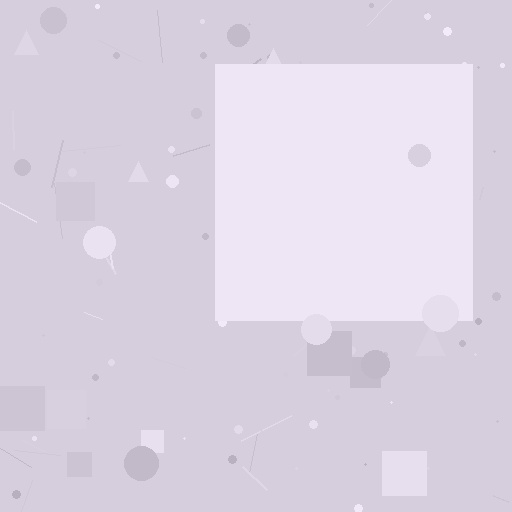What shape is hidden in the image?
A square is hidden in the image.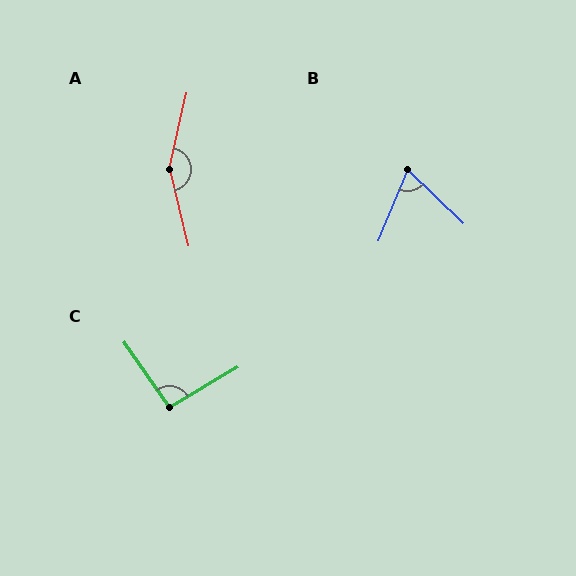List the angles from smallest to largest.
B (68°), C (94°), A (153°).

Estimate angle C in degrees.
Approximately 94 degrees.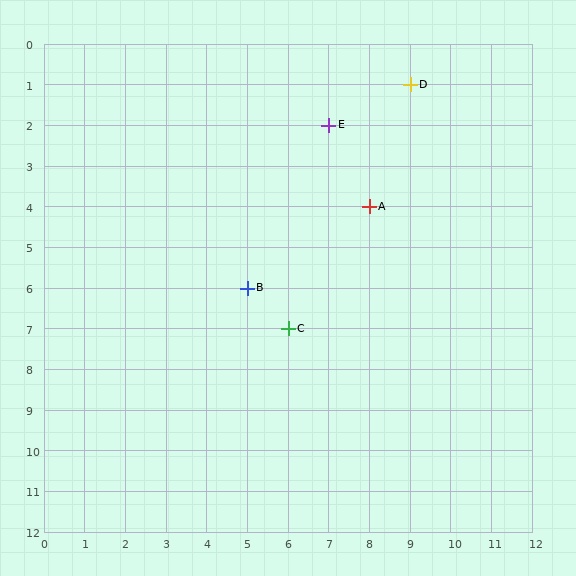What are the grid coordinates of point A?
Point A is at grid coordinates (8, 4).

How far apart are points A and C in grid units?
Points A and C are 2 columns and 3 rows apart (about 3.6 grid units diagonally).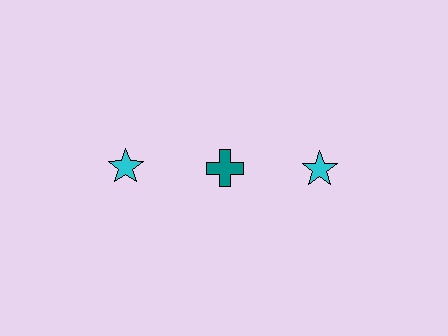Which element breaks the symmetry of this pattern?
The teal cross in the top row, second from left column breaks the symmetry. All other shapes are cyan stars.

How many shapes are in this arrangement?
There are 3 shapes arranged in a grid pattern.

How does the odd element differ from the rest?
It differs in both color (teal instead of cyan) and shape (cross instead of star).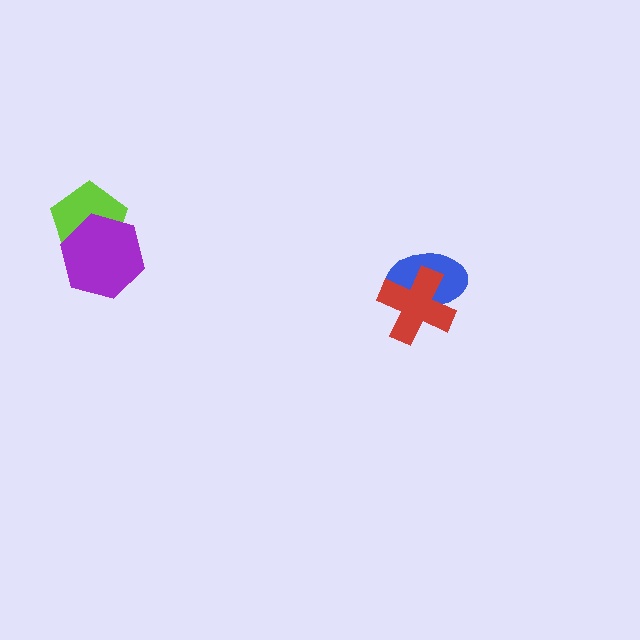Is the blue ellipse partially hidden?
Yes, it is partially covered by another shape.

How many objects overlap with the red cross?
1 object overlaps with the red cross.